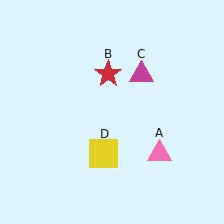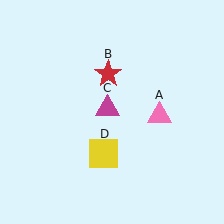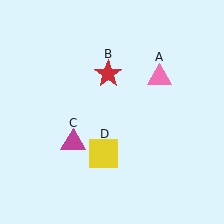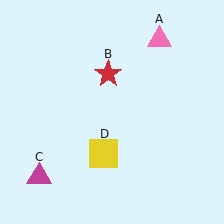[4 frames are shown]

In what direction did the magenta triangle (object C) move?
The magenta triangle (object C) moved down and to the left.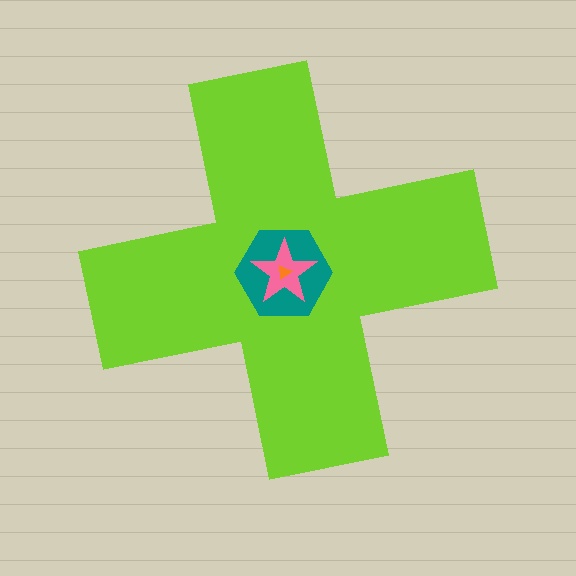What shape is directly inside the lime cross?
The teal hexagon.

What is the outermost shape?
The lime cross.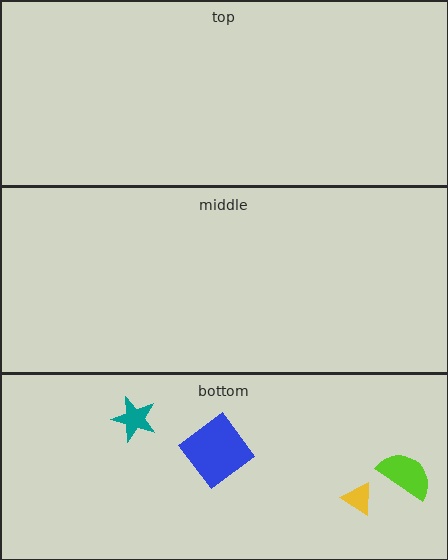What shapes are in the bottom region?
The blue diamond, the yellow triangle, the teal star, the lime semicircle.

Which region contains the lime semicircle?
The bottom region.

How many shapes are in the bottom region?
4.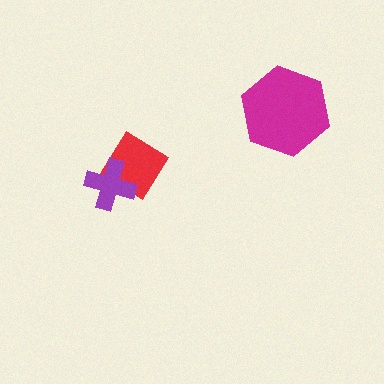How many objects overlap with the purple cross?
1 object overlaps with the purple cross.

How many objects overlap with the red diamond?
1 object overlaps with the red diamond.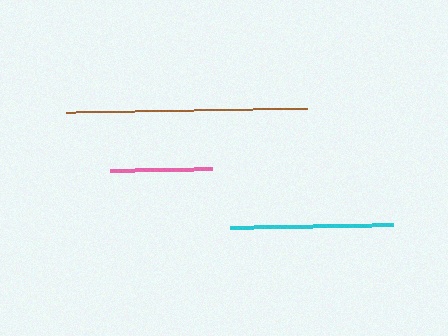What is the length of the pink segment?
The pink segment is approximately 102 pixels long.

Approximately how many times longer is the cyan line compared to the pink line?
The cyan line is approximately 1.6 times the length of the pink line.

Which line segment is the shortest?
The pink line is the shortest at approximately 102 pixels.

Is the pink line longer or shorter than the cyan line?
The cyan line is longer than the pink line.